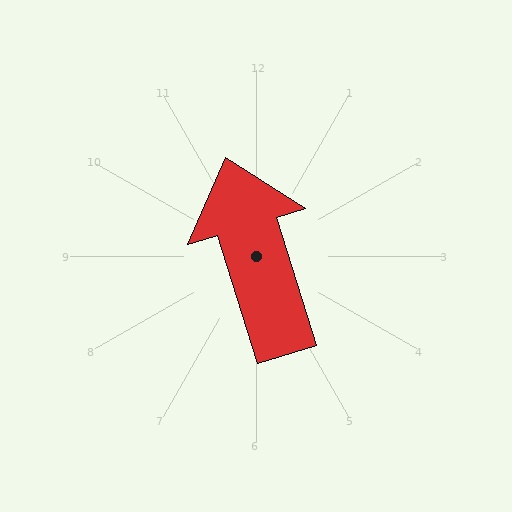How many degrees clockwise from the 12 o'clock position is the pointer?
Approximately 343 degrees.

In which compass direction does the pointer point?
North.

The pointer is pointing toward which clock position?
Roughly 11 o'clock.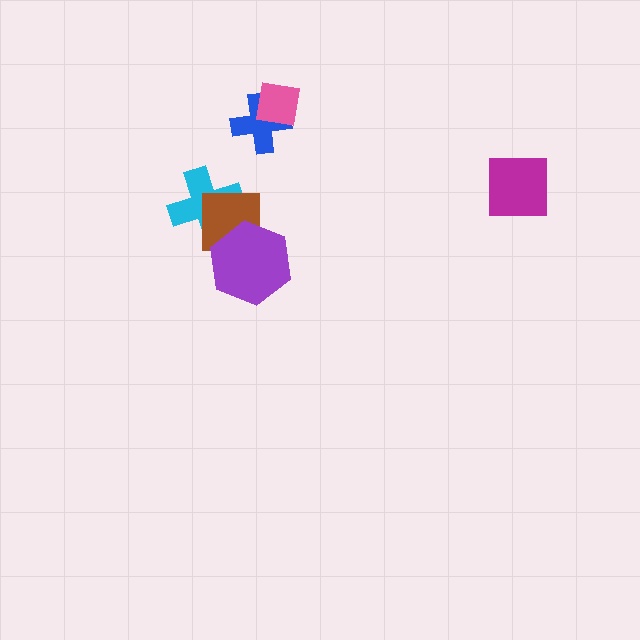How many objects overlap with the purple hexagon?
1 object overlaps with the purple hexagon.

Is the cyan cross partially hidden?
Yes, it is partially covered by another shape.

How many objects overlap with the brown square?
2 objects overlap with the brown square.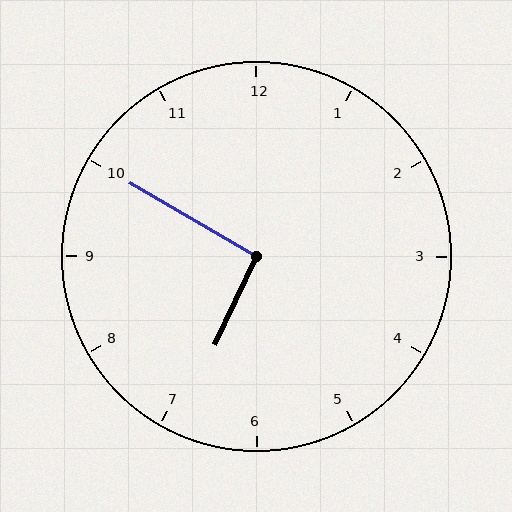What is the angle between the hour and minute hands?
Approximately 95 degrees.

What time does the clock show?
6:50.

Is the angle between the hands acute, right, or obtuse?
It is right.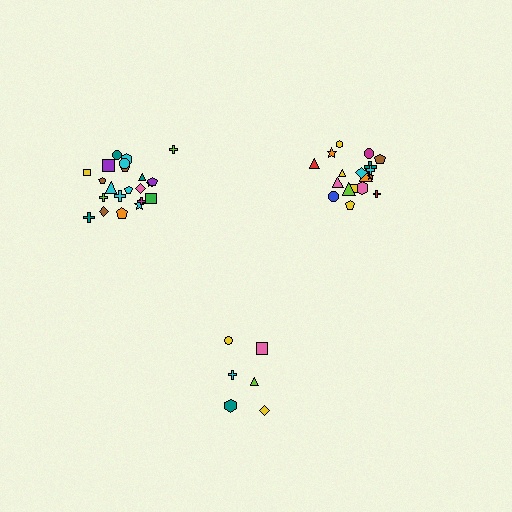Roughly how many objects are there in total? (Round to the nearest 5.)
Roughly 45 objects in total.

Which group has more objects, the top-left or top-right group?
The top-left group.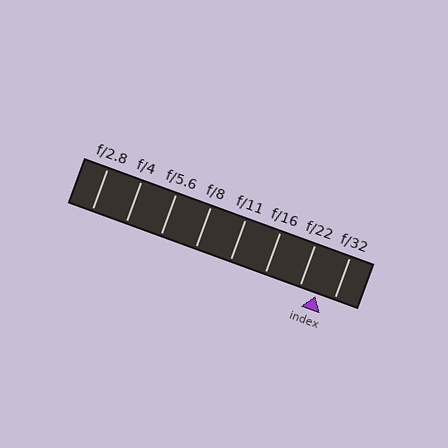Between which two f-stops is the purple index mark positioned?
The index mark is between f/22 and f/32.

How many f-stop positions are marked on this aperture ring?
There are 8 f-stop positions marked.